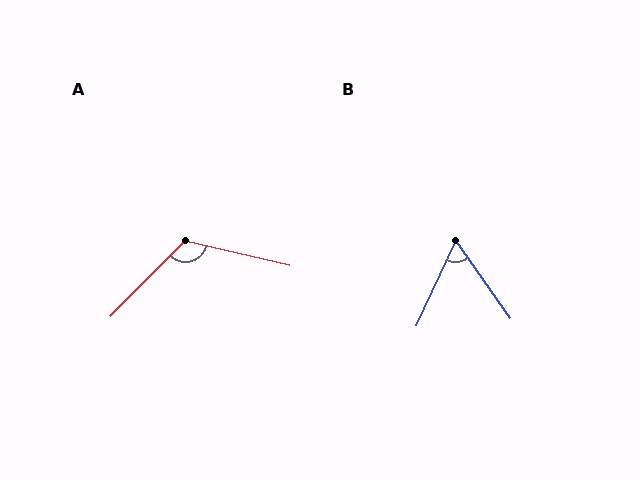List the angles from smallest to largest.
B (60°), A (121°).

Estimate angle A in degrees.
Approximately 121 degrees.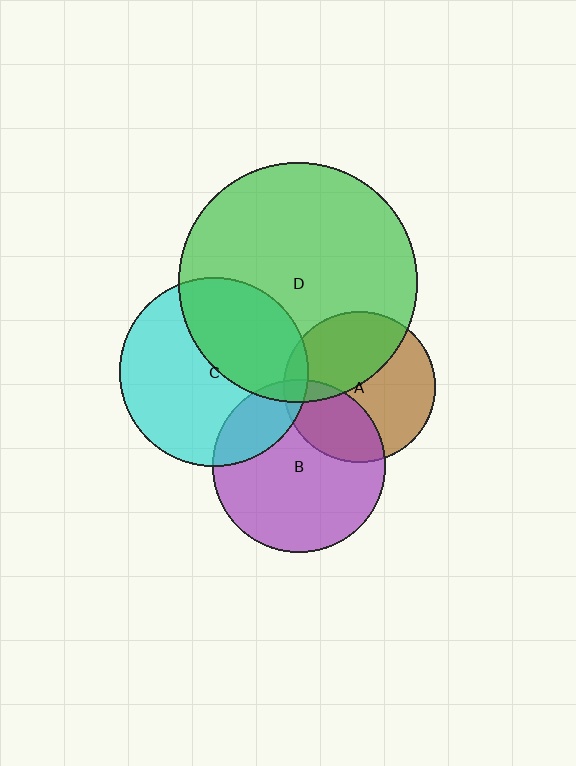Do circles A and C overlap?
Yes.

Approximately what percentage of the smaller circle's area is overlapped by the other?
Approximately 10%.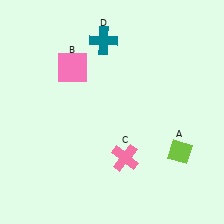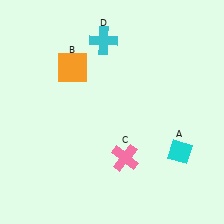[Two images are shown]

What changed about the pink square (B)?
In Image 1, B is pink. In Image 2, it changed to orange.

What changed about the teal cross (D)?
In Image 1, D is teal. In Image 2, it changed to cyan.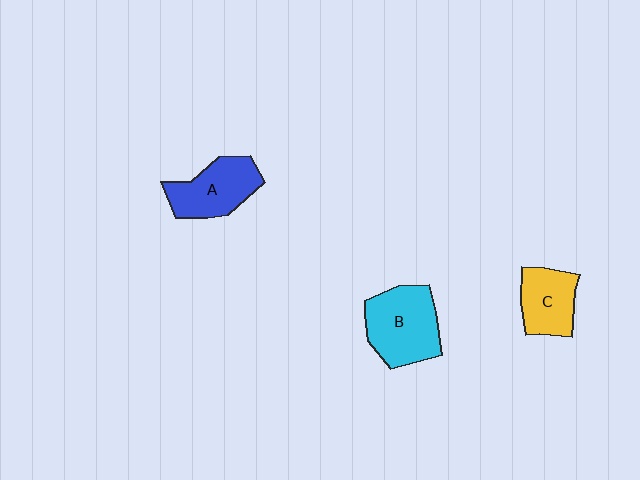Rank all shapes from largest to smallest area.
From largest to smallest: B (cyan), A (blue), C (yellow).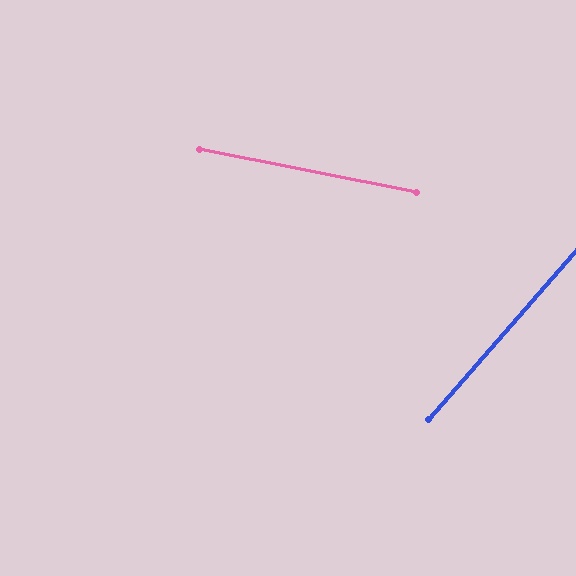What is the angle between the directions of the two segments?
Approximately 60 degrees.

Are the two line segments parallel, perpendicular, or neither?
Neither parallel nor perpendicular — they differ by about 60°.